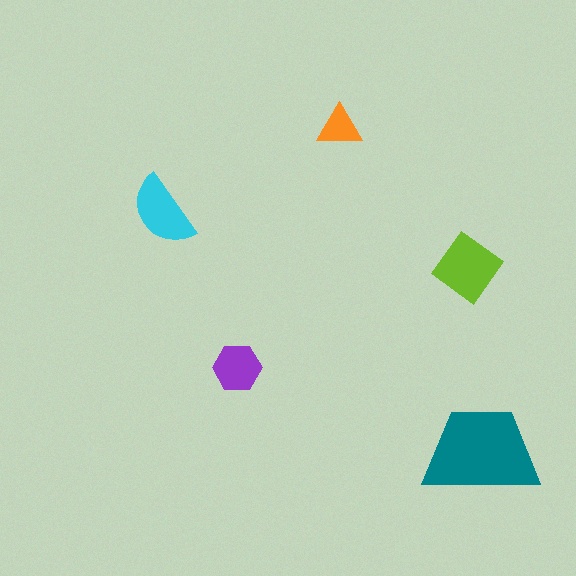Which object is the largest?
The teal trapezoid.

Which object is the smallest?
The orange triangle.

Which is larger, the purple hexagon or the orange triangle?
The purple hexagon.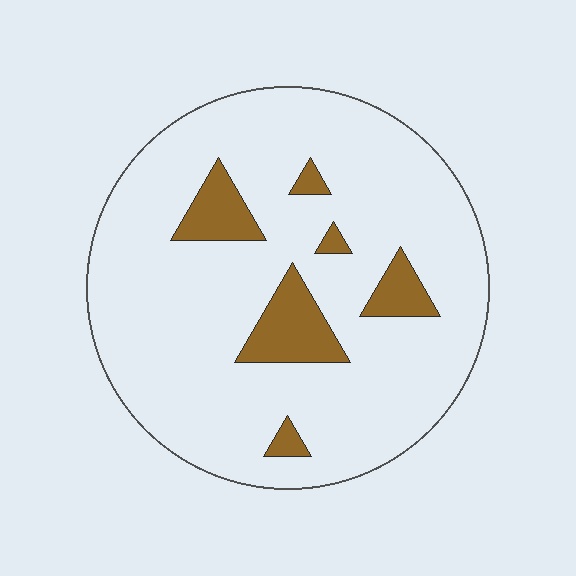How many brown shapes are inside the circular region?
6.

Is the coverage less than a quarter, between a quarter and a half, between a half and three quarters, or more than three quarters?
Less than a quarter.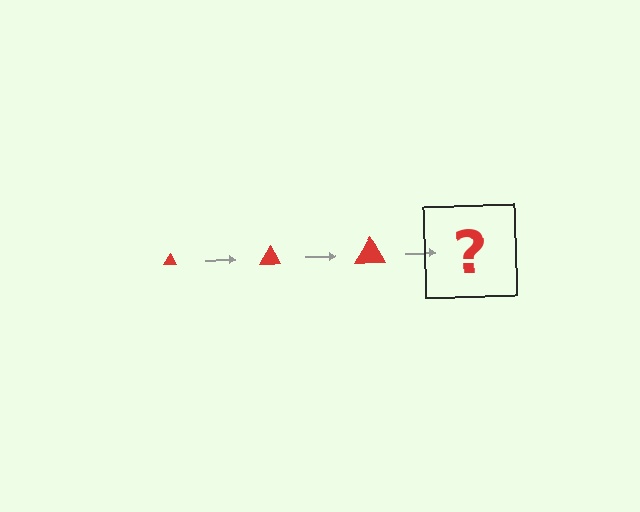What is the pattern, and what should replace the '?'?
The pattern is that the triangle gets progressively larger each step. The '?' should be a red triangle, larger than the previous one.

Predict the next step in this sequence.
The next step is a red triangle, larger than the previous one.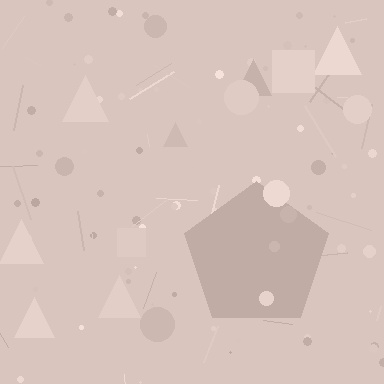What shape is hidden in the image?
A pentagon is hidden in the image.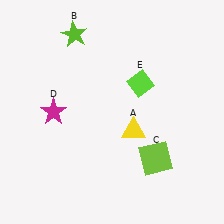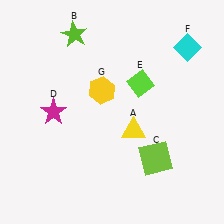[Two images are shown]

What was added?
A cyan diamond (F), a yellow hexagon (G) were added in Image 2.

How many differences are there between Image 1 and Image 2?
There are 2 differences between the two images.